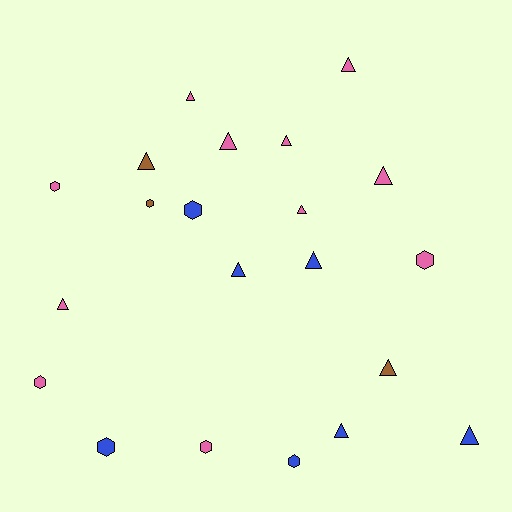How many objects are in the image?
There are 21 objects.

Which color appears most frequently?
Pink, with 11 objects.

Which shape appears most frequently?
Triangle, with 13 objects.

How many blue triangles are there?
There are 4 blue triangles.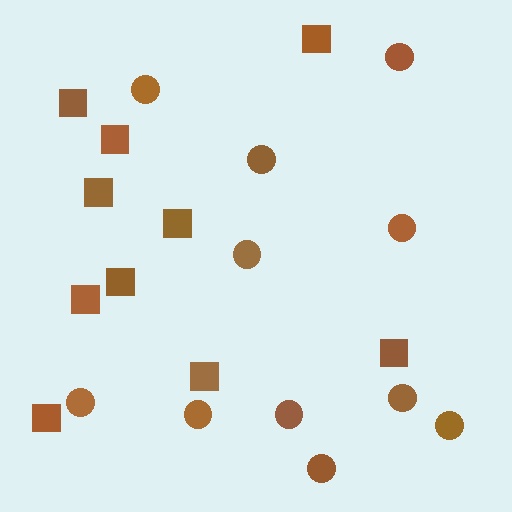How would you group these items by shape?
There are 2 groups: one group of squares (10) and one group of circles (11).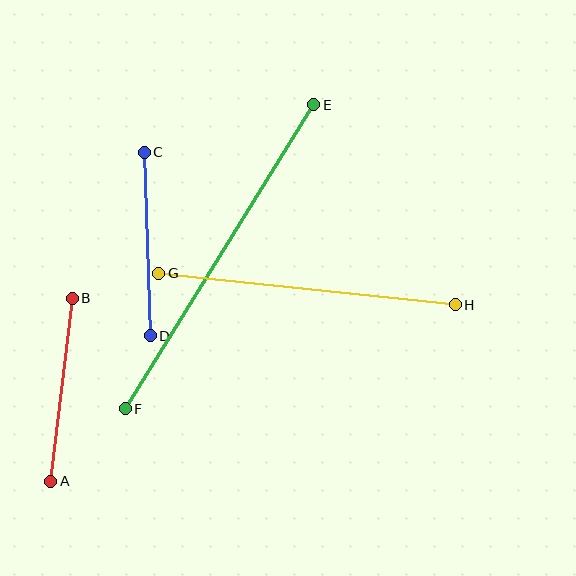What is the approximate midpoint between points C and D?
The midpoint is at approximately (147, 244) pixels.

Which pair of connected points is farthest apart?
Points E and F are farthest apart.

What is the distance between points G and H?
The distance is approximately 298 pixels.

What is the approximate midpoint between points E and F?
The midpoint is at approximately (220, 257) pixels.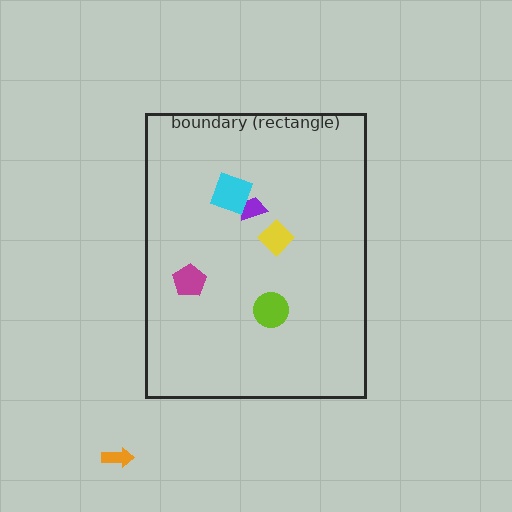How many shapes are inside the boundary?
5 inside, 1 outside.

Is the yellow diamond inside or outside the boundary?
Inside.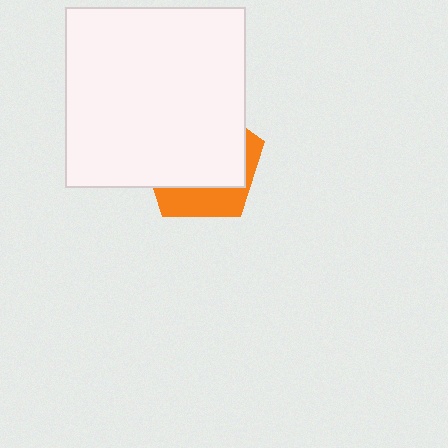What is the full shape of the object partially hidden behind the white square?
The partially hidden object is an orange pentagon.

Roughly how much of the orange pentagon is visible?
A small part of it is visible (roughly 31%).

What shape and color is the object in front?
The object in front is a white square.